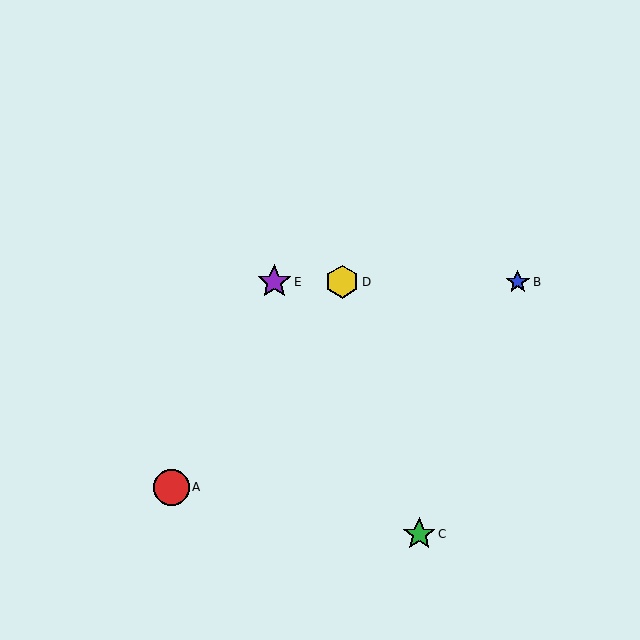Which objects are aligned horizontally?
Objects B, D, E are aligned horizontally.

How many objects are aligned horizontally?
3 objects (B, D, E) are aligned horizontally.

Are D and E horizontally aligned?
Yes, both are at y≈282.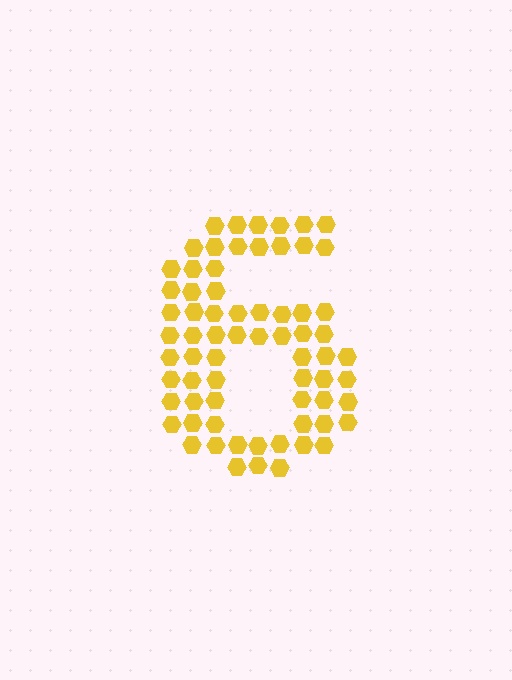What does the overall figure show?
The overall figure shows the digit 6.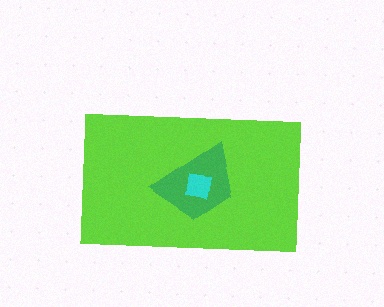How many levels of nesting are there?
3.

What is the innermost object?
The cyan square.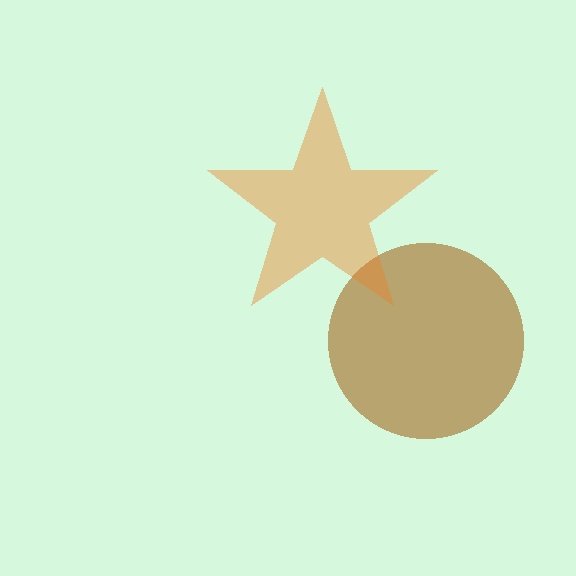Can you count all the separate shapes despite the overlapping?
Yes, there are 2 separate shapes.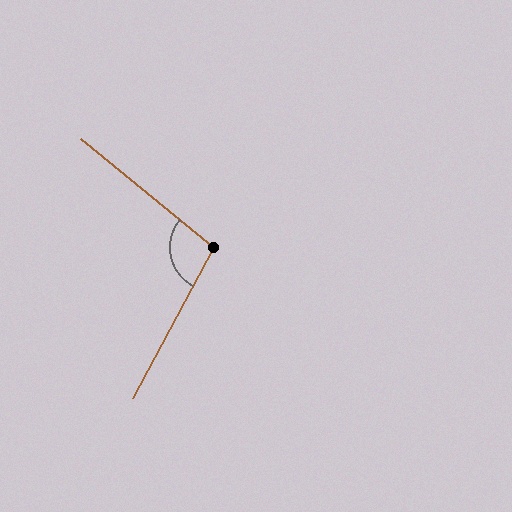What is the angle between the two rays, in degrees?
Approximately 101 degrees.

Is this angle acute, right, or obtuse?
It is obtuse.